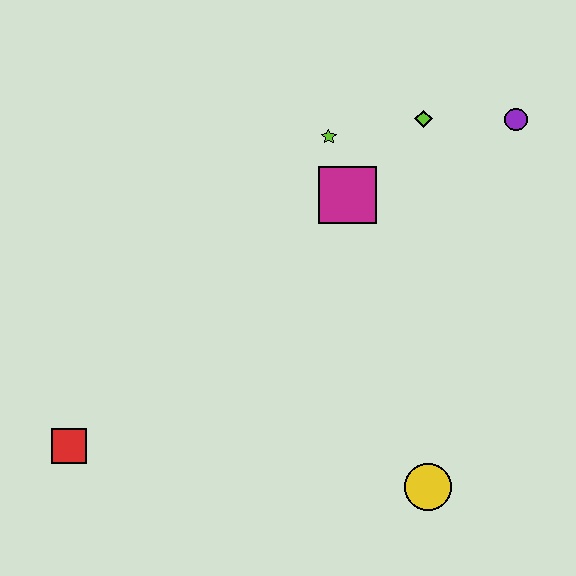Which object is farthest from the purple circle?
The red square is farthest from the purple circle.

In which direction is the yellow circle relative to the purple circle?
The yellow circle is below the purple circle.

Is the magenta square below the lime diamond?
Yes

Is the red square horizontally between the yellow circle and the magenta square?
No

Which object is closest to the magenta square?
The lime star is closest to the magenta square.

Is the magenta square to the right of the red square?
Yes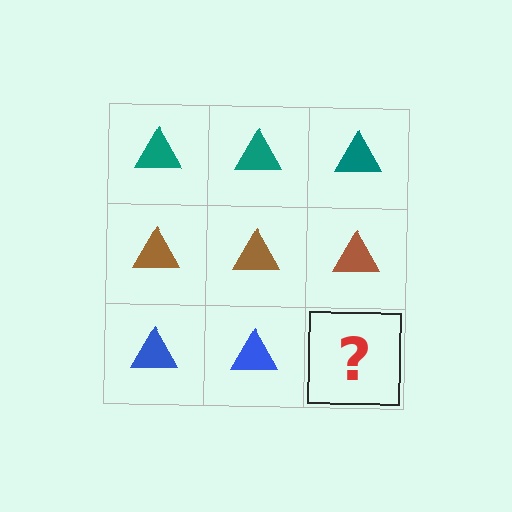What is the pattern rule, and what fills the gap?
The rule is that each row has a consistent color. The gap should be filled with a blue triangle.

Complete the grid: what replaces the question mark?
The question mark should be replaced with a blue triangle.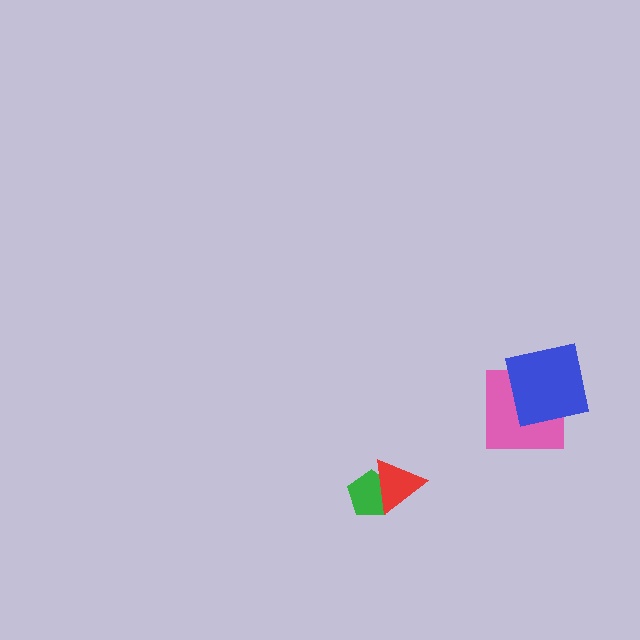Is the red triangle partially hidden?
No, no other shape covers it.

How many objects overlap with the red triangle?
1 object overlaps with the red triangle.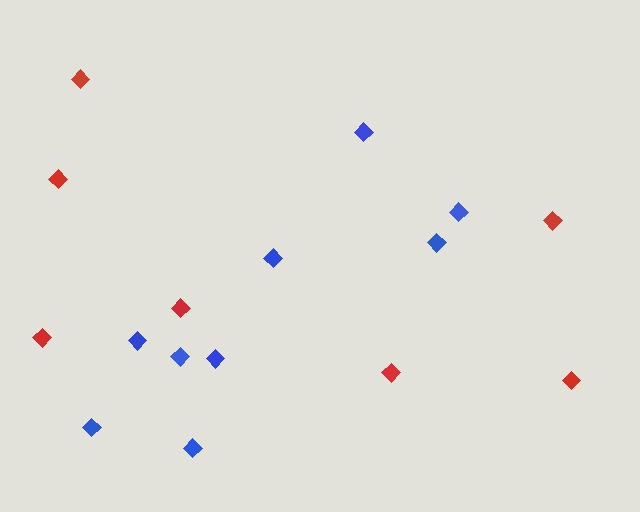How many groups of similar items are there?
There are 2 groups: one group of blue diamonds (9) and one group of red diamonds (7).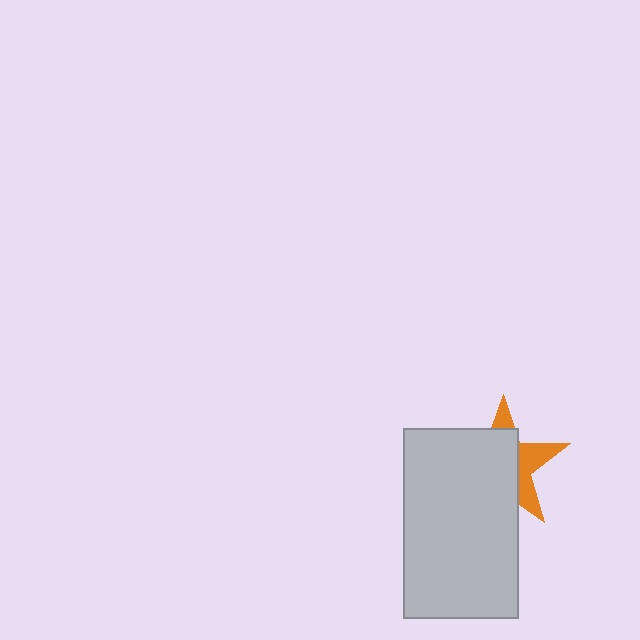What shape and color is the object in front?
The object in front is a light gray rectangle.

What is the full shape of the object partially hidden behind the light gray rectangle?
The partially hidden object is an orange star.